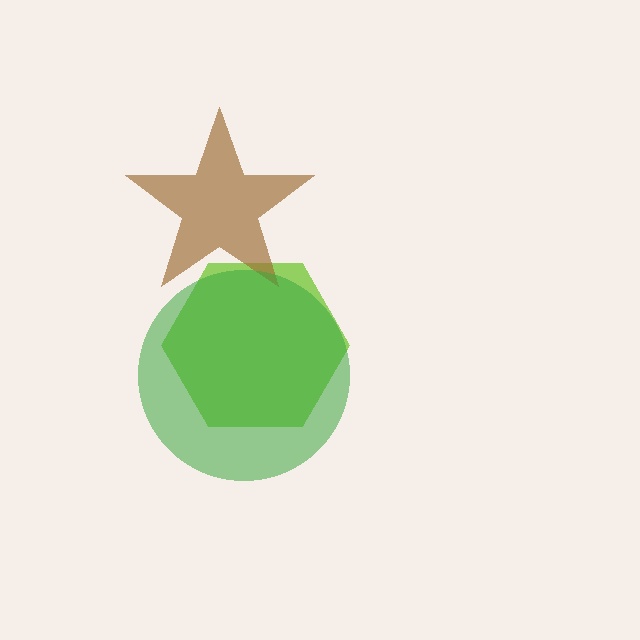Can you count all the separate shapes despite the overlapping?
Yes, there are 3 separate shapes.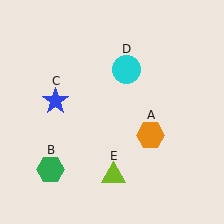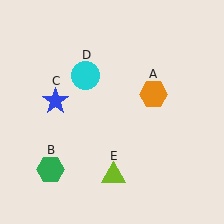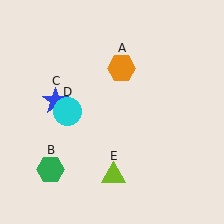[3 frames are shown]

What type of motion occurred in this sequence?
The orange hexagon (object A), cyan circle (object D) rotated counterclockwise around the center of the scene.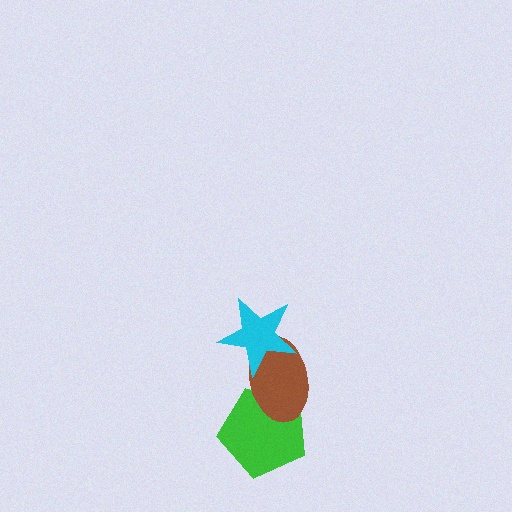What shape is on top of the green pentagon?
The brown ellipse is on top of the green pentagon.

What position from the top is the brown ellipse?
The brown ellipse is 2nd from the top.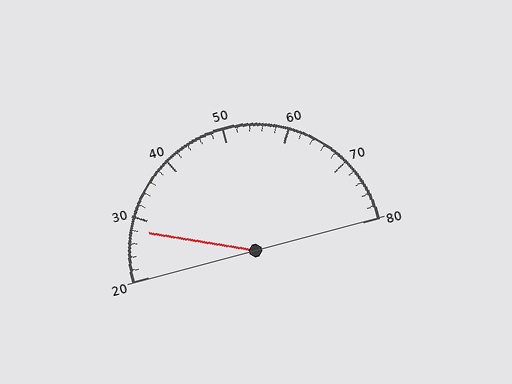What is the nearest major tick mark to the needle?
The nearest major tick mark is 30.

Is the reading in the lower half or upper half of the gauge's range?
The reading is in the lower half of the range (20 to 80).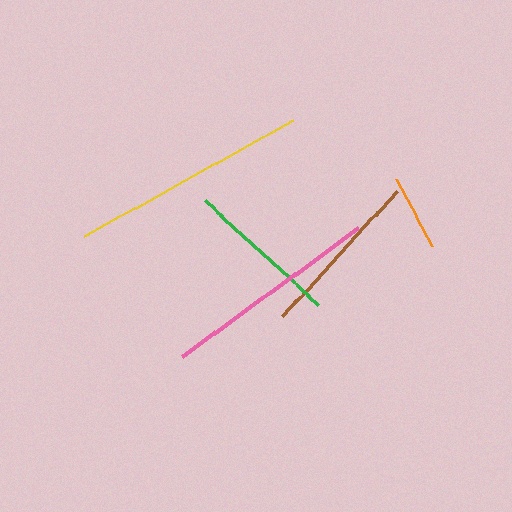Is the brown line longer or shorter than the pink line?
The pink line is longer than the brown line.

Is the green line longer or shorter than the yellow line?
The yellow line is longer than the green line.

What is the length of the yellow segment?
The yellow segment is approximately 238 pixels long.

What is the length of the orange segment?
The orange segment is approximately 77 pixels long.